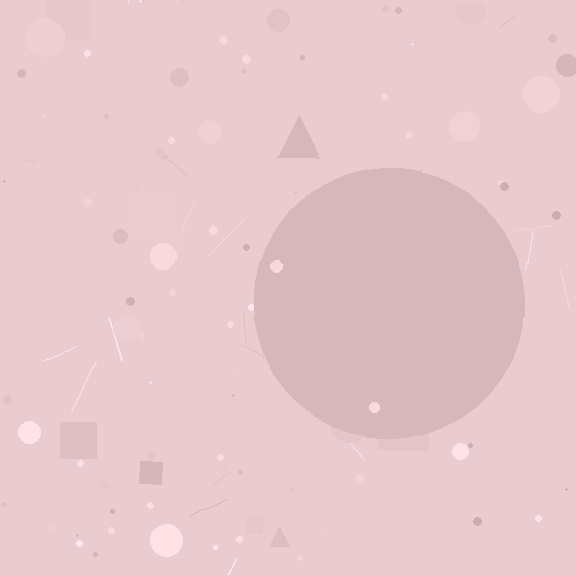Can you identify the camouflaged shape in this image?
The camouflaged shape is a circle.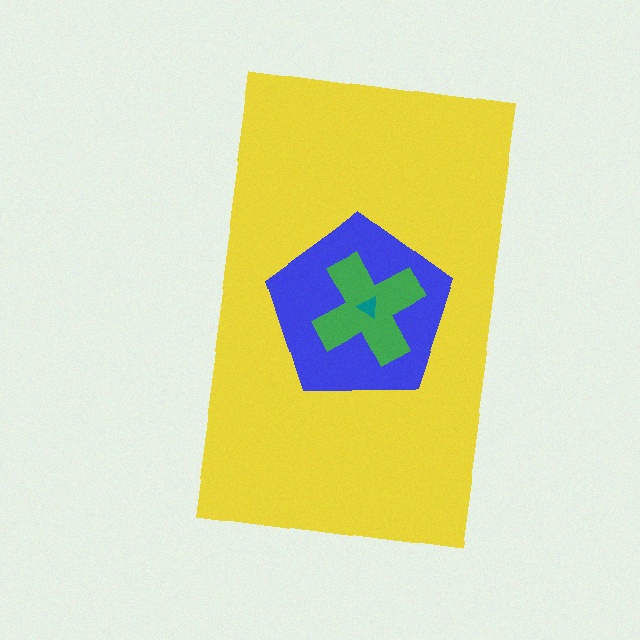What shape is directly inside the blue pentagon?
The green cross.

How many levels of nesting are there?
4.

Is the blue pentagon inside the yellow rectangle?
Yes.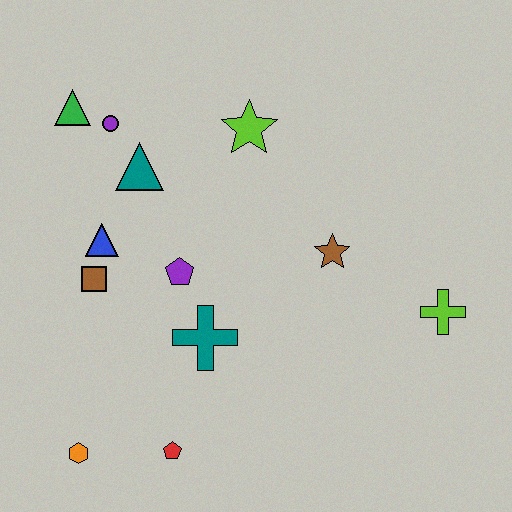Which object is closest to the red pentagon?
The orange hexagon is closest to the red pentagon.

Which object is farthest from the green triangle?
The lime cross is farthest from the green triangle.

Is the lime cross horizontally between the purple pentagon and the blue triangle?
No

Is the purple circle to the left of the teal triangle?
Yes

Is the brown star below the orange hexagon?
No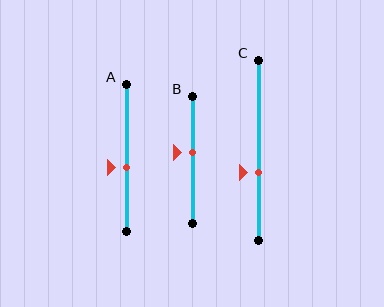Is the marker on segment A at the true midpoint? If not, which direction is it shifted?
No, the marker on segment A is shifted downward by about 7% of the segment length.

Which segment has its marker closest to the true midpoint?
Segment B has its marker closest to the true midpoint.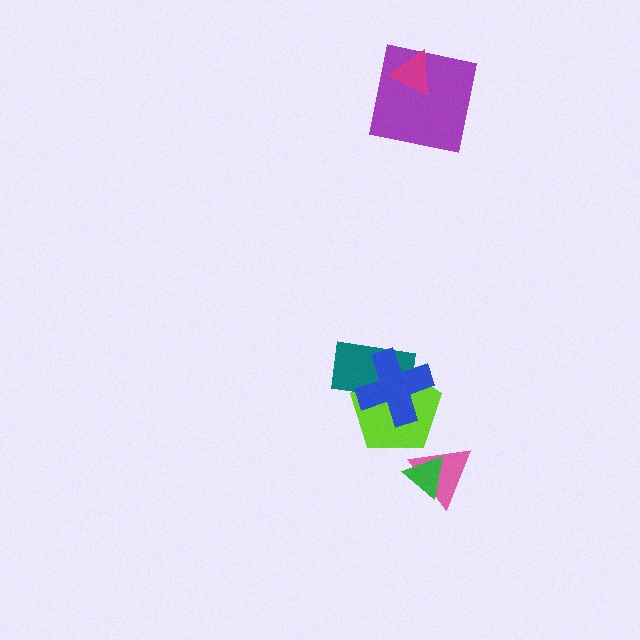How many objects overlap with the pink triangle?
1 object overlaps with the pink triangle.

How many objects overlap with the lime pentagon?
2 objects overlap with the lime pentagon.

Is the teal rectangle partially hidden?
Yes, it is partially covered by another shape.